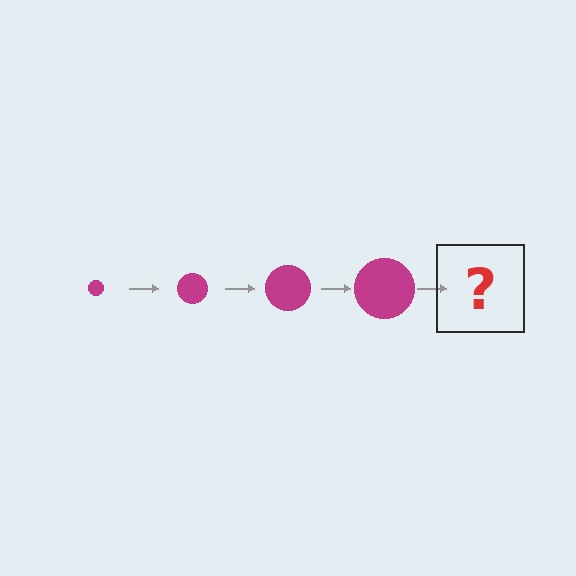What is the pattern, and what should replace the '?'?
The pattern is that the circle gets progressively larger each step. The '?' should be a magenta circle, larger than the previous one.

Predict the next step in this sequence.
The next step is a magenta circle, larger than the previous one.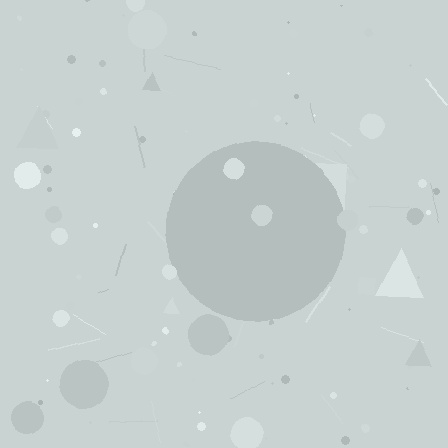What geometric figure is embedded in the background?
A circle is embedded in the background.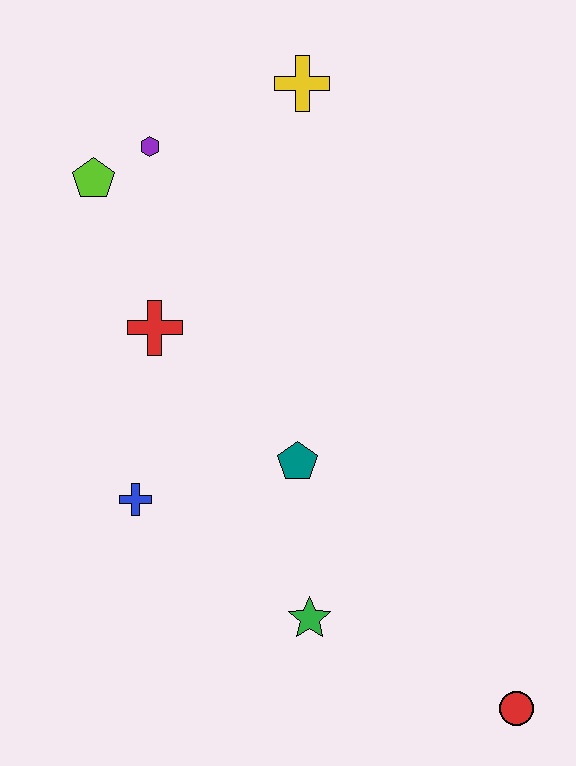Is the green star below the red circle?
No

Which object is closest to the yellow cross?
The purple hexagon is closest to the yellow cross.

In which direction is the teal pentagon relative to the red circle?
The teal pentagon is above the red circle.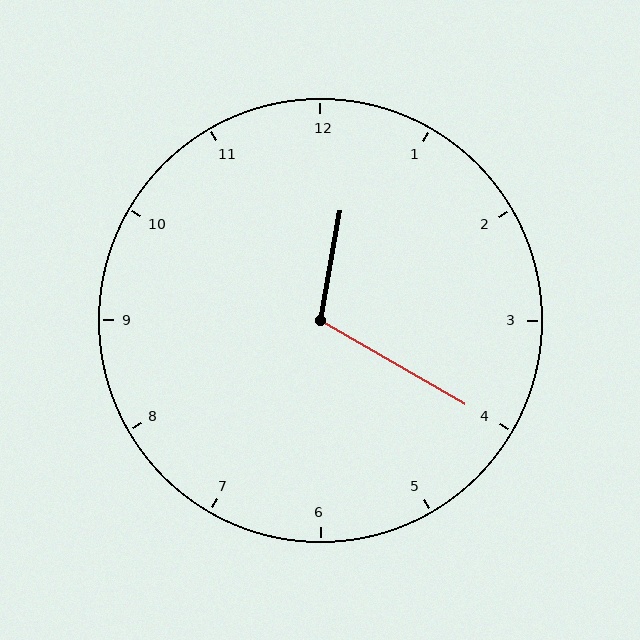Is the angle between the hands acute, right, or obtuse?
It is obtuse.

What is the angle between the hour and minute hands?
Approximately 110 degrees.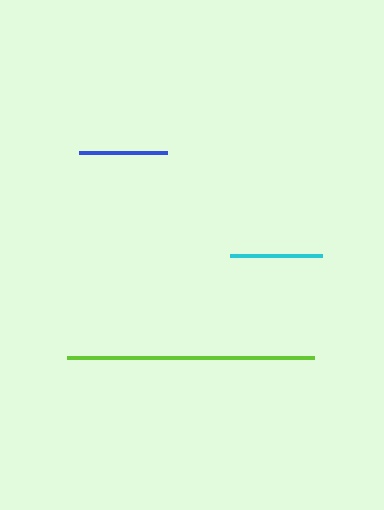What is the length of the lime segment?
The lime segment is approximately 247 pixels long.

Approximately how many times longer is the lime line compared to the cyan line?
The lime line is approximately 2.7 times the length of the cyan line.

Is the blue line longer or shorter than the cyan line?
The cyan line is longer than the blue line.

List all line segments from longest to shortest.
From longest to shortest: lime, cyan, blue.